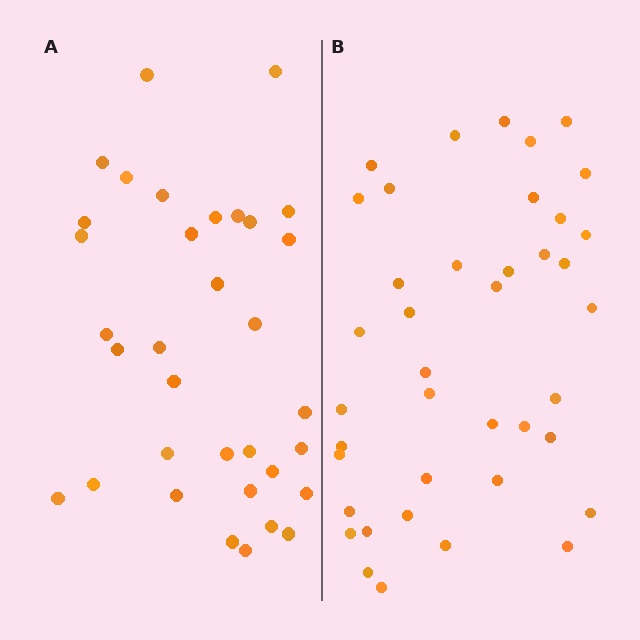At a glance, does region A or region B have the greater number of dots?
Region B (the right region) has more dots.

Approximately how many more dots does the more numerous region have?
Region B has about 6 more dots than region A.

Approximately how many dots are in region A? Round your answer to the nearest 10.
About 30 dots. (The exact count is 34, which rounds to 30.)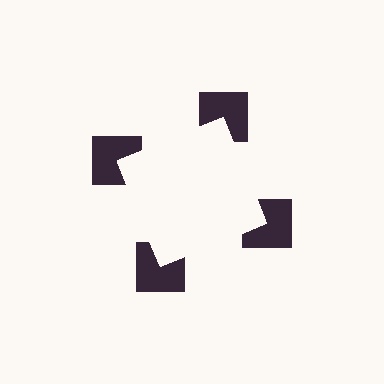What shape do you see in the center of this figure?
An illusory square — its edges are inferred from the aligned wedge cuts in the notched squares, not physically drawn.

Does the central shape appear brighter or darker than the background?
It typically appears slightly brighter than the background, even though no actual brightness change is drawn.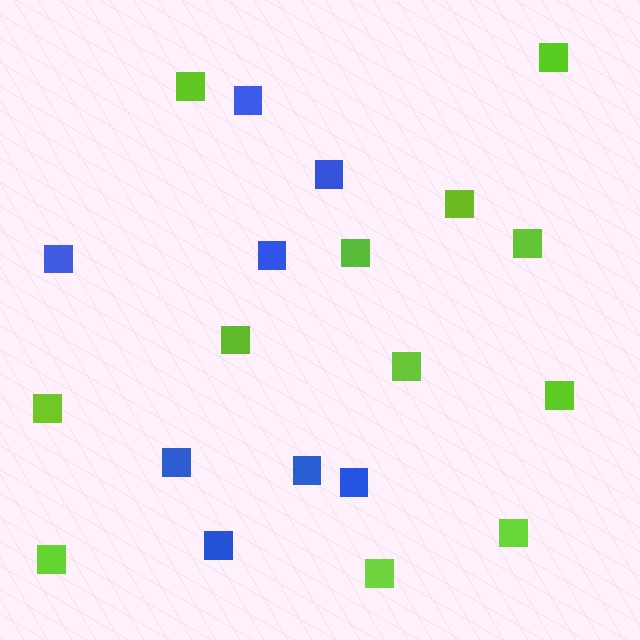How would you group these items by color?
There are 2 groups: one group of lime squares (12) and one group of blue squares (8).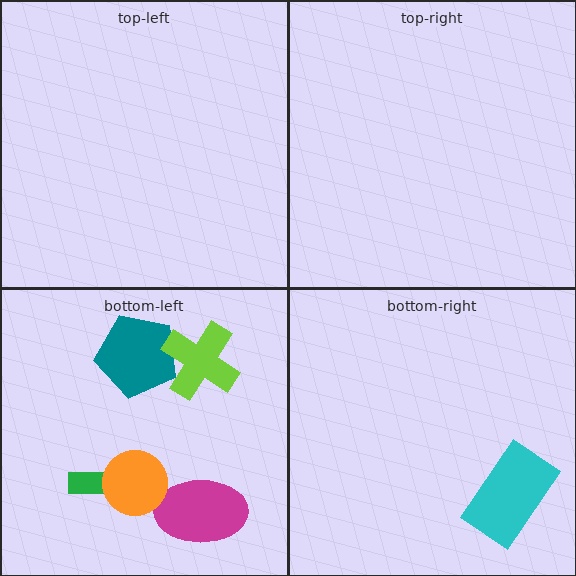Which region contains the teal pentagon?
The bottom-left region.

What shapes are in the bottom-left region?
The green arrow, the magenta ellipse, the orange circle, the teal pentagon, the lime cross.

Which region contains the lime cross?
The bottom-left region.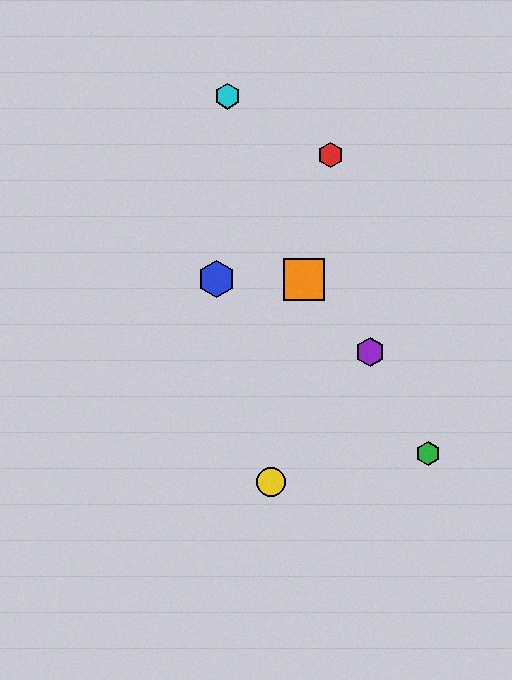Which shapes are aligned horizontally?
The blue hexagon, the orange square are aligned horizontally.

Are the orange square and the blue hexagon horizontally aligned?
Yes, both are at y≈279.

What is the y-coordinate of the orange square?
The orange square is at y≈279.